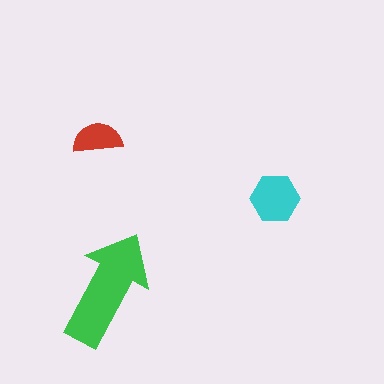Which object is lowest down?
The green arrow is bottommost.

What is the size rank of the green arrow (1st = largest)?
1st.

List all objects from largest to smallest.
The green arrow, the cyan hexagon, the red semicircle.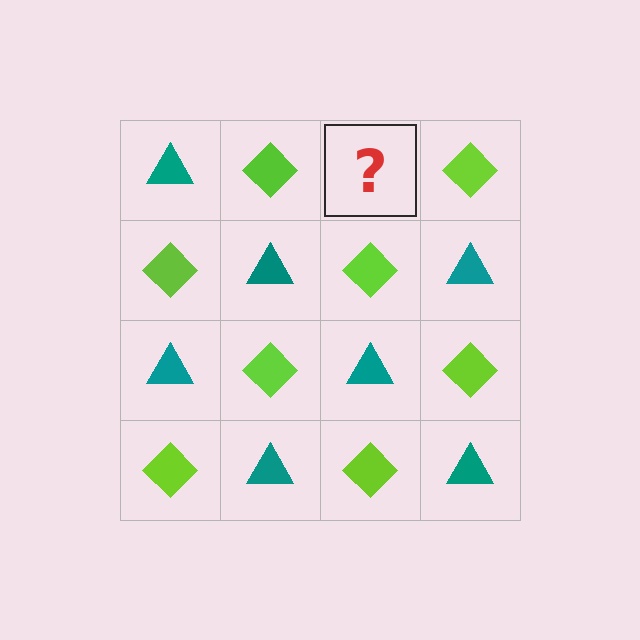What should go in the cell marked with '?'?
The missing cell should contain a teal triangle.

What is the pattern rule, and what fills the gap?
The rule is that it alternates teal triangle and lime diamond in a checkerboard pattern. The gap should be filled with a teal triangle.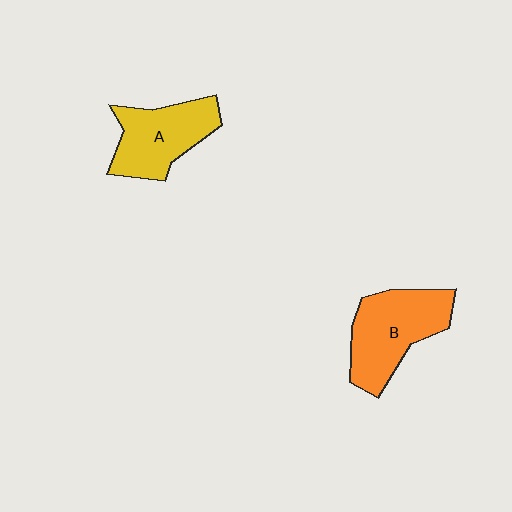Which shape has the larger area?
Shape B (orange).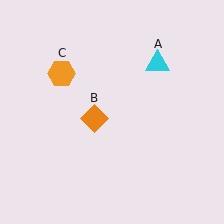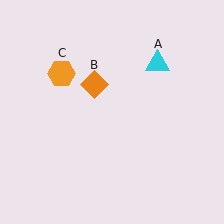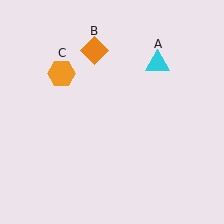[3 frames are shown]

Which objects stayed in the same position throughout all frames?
Cyan triangle (object A) and orange hexagon (object C) remained stationary.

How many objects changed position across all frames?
1 object changed position: orange diamond (object B).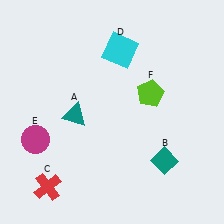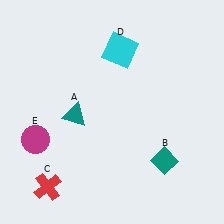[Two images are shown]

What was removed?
The lime pentagon (F) was removed in Image 2.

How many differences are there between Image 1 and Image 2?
There is 1 difference between the two images.